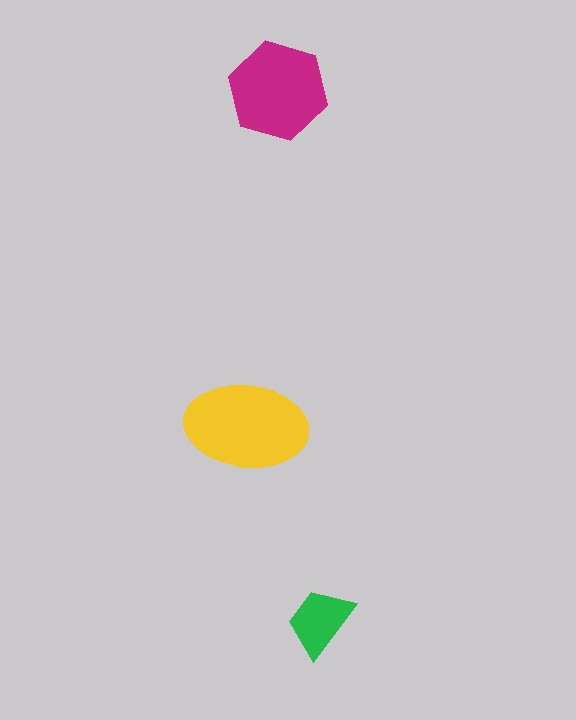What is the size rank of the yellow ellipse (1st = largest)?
1st.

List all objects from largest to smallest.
The yellow ellipse, the magenta hexagon, the green trapezoid.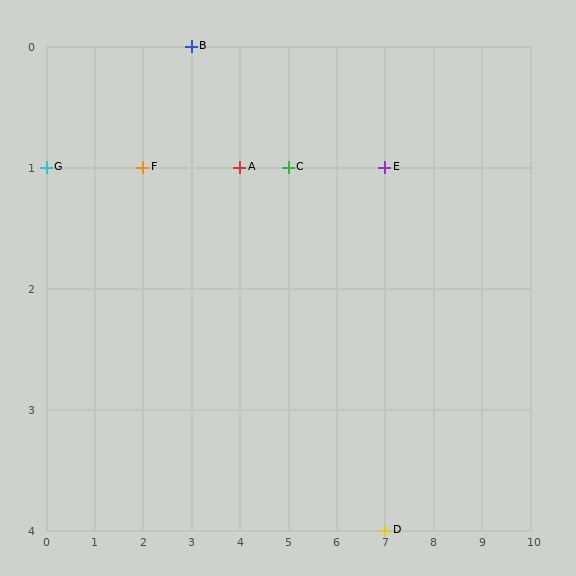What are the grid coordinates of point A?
Point A is at grid coordinates (4, 1).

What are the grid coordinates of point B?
Point B is at grid coordinates (3, 0).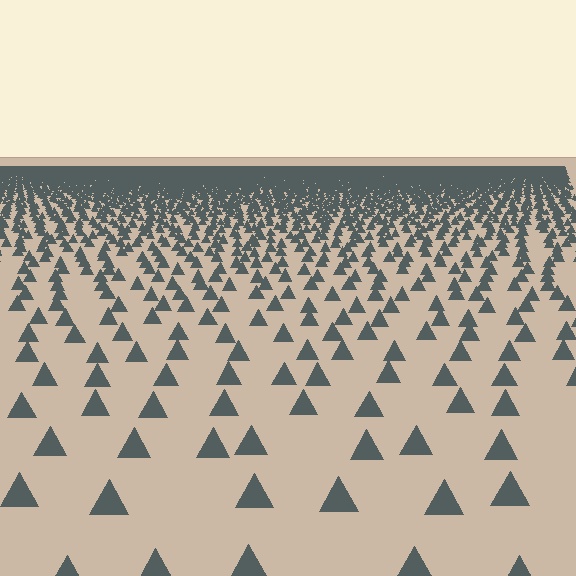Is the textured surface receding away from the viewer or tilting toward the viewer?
The surface is receding away from the viewer. Texture elements get smaller and denser toward the top.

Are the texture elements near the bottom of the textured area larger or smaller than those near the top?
Larger. Near the bottom, elements are closer to the viewer and appear at a bigger on-screen size.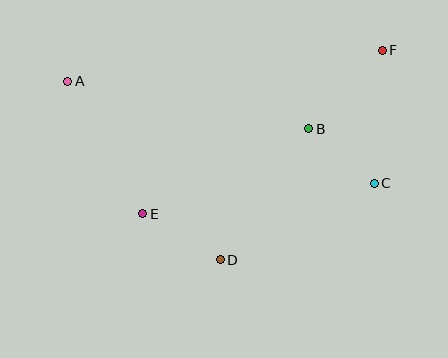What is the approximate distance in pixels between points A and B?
The distance between A and B is approximately 246 pixels.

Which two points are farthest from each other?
Points A and C are farthest from each other.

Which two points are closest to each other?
Points B and C are closest to each other.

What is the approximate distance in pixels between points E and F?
The distance between E and F is approximately 290 pixels.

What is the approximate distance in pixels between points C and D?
The distance between C and D is approximately 172 pixels.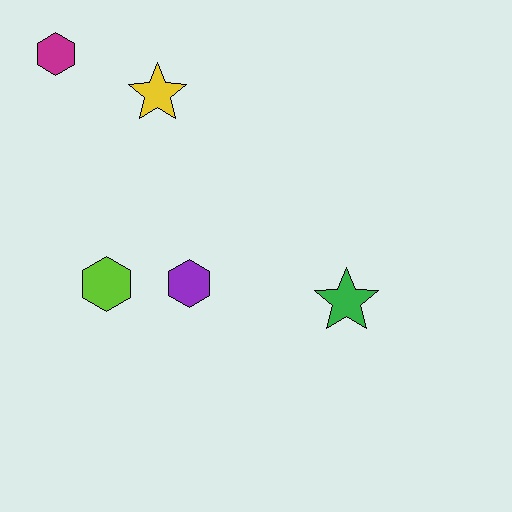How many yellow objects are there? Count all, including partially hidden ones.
There is 1 yellow object.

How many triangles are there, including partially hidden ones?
There are no triangles.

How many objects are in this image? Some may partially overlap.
There are 5 objects.